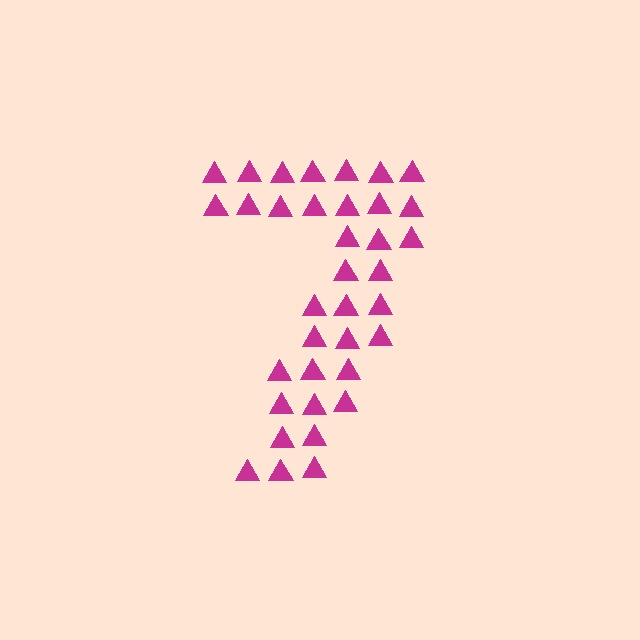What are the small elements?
The small elements are triangles.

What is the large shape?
The large shape is the digit 7.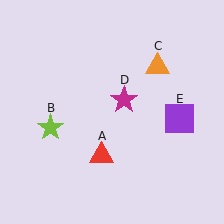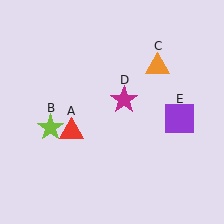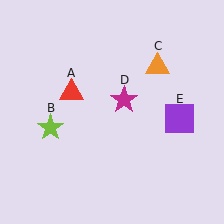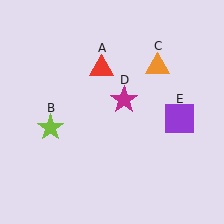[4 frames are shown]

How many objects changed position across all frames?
1 object changed position: red triangle (object A).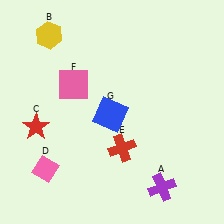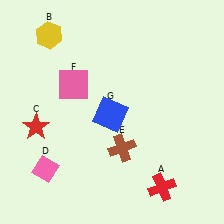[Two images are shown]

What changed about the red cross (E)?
In Image 1, E is red. In Image 2, it changed to brown.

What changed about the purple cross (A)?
In Image 1, A is purple. In Image 2, it changed to red.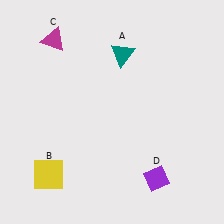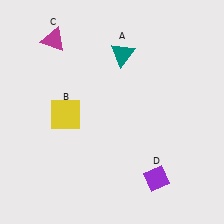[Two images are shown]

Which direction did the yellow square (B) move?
The yellow square (B) moved up.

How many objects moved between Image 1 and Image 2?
1 object moved between the two images.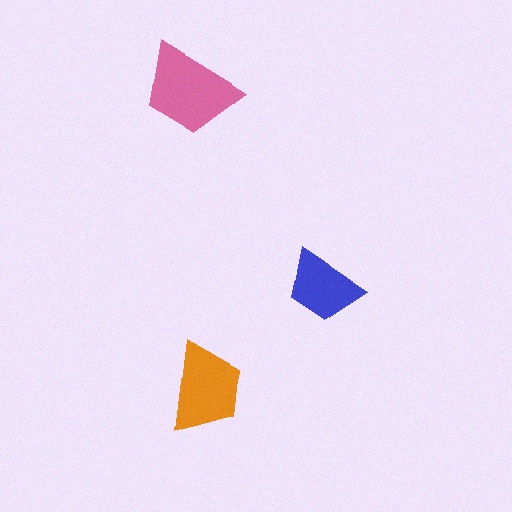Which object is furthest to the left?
The pink trapezoid is leftmost.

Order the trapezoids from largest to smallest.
the pink one, the orange one, the blue one.